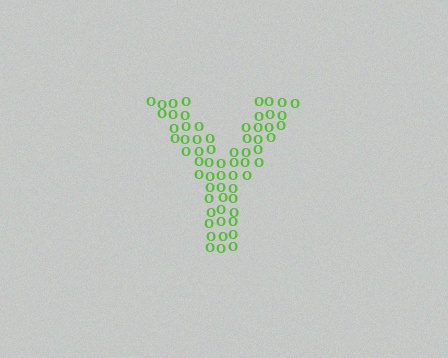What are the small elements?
The small elements are letter O's.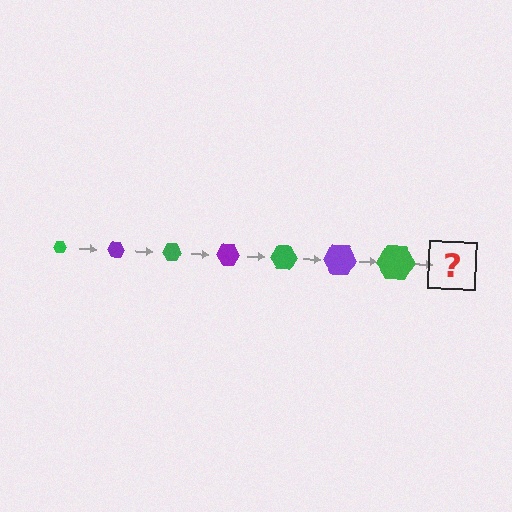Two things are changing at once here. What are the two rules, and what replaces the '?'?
The two rules are that the hexagon grows larger each step and the color cycles through green and purple. The '?' should be a purple hexagon, larger than the previous one.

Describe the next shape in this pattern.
It should be a purple hexagon, larger than the previous one.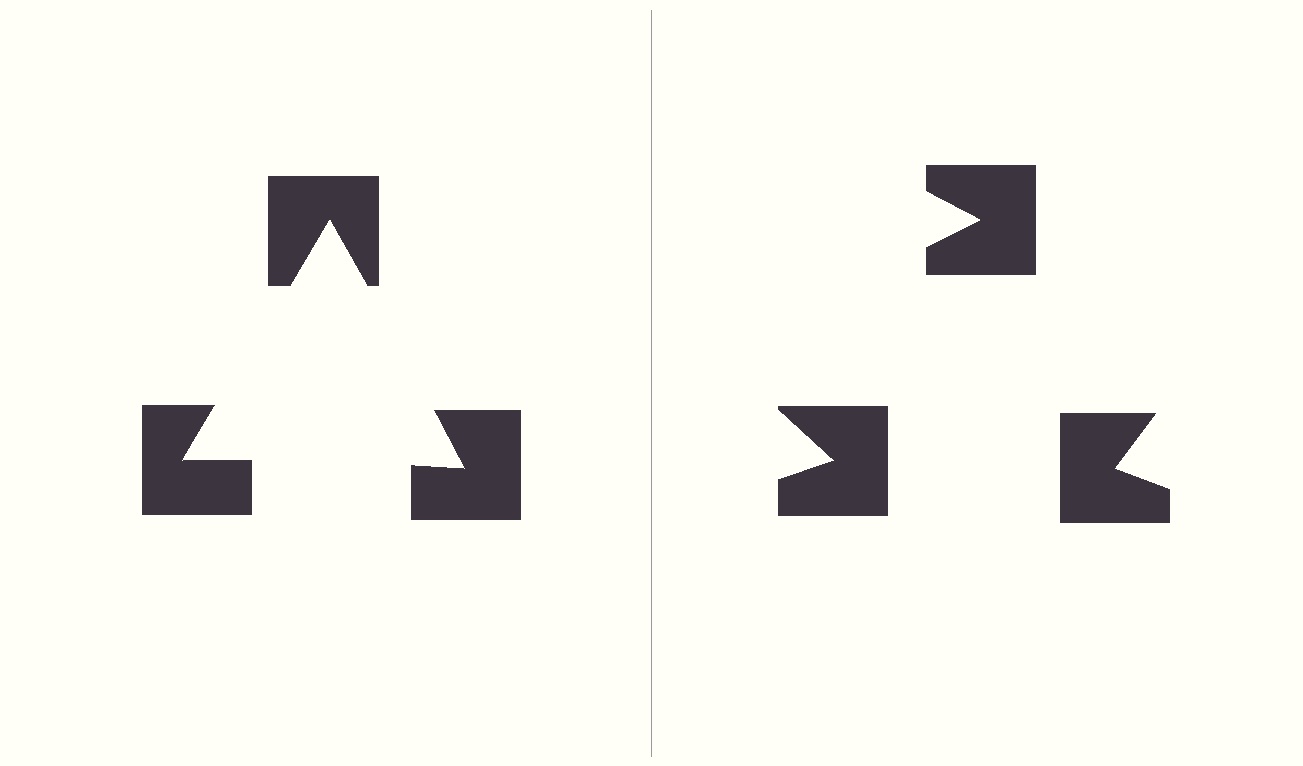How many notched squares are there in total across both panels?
6 — 3 on each side.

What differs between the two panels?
The notched squares are positioned identically on both sides; only the wedge orientations differ. On the left they align to a triangle; on the right they are misaligned.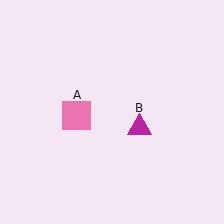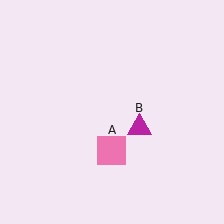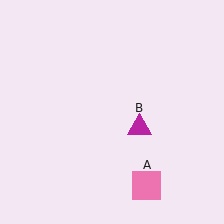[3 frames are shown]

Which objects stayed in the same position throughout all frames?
Magenta triangle (object B) remained stationary.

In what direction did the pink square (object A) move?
The pink square (object A) moved down and to the right.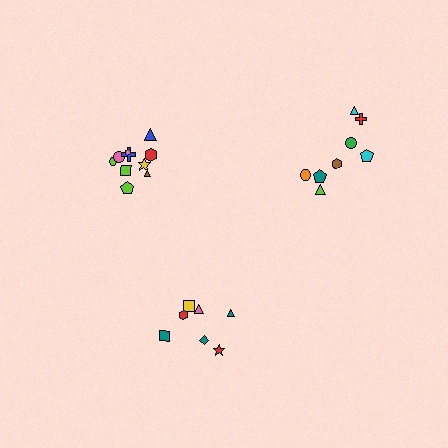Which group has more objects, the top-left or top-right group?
The top-left group.